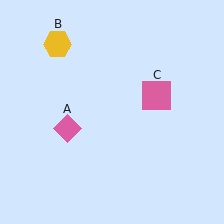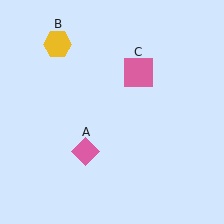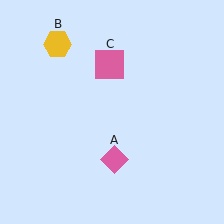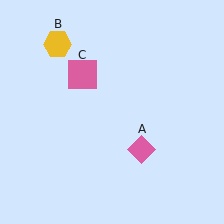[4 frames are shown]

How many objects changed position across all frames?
2 objects changed position: pink diamond (object A), pink square (object C).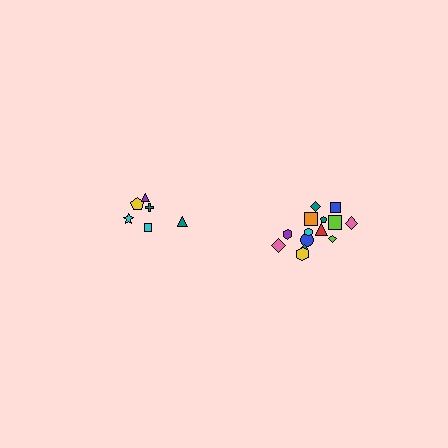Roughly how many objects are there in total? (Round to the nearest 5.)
Roughly 20 objects in total.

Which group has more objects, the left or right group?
The right group.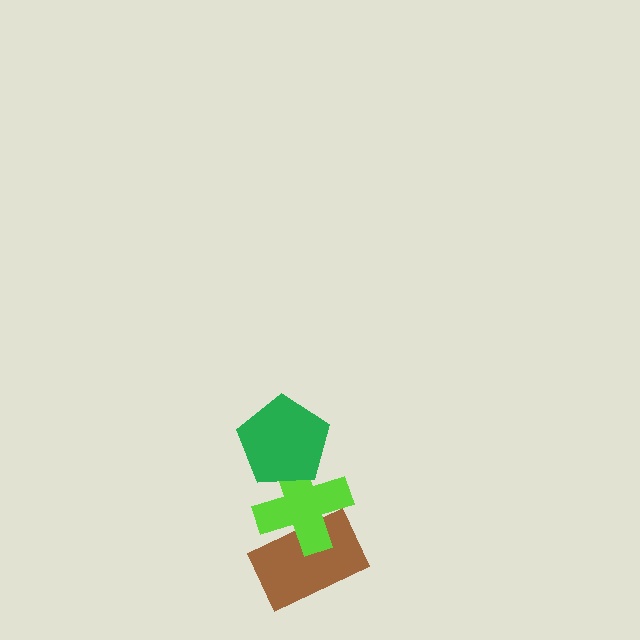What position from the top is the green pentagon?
The green pentagon is 1st from the top.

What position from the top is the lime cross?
The lime cross is 2nd from the top.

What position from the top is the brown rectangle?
The brown rectangle is 3rd from the top.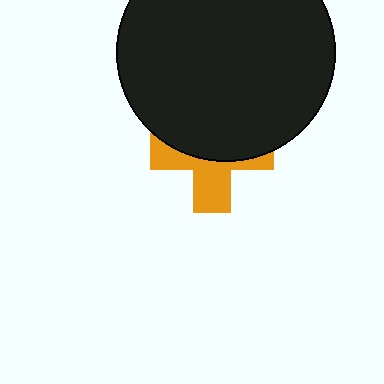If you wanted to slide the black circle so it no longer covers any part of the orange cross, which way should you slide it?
Slide it up — that is the most direct way to separate the two shapes.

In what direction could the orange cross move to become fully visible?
The orange cross could move down. That would shift it out from behind the black circle entirely.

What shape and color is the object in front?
The object in front is a black circle.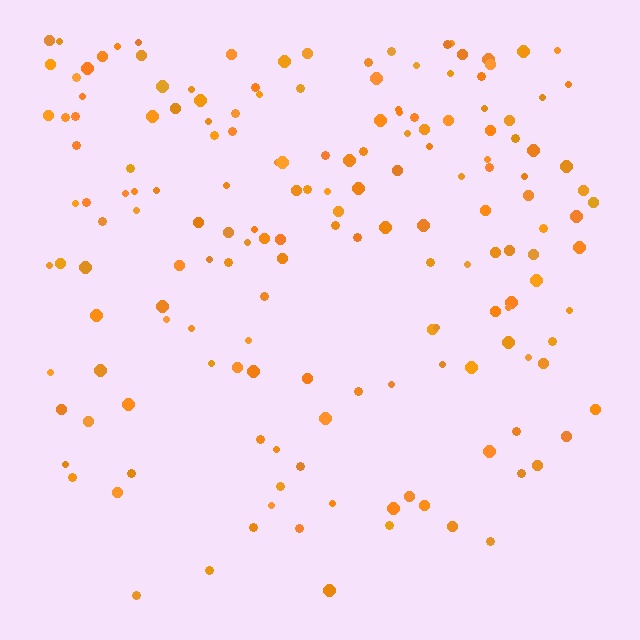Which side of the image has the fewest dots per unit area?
The bottom.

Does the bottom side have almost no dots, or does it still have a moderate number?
Still a moderate number, just noticeably fewer than the top.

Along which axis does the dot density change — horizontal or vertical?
Vertical.